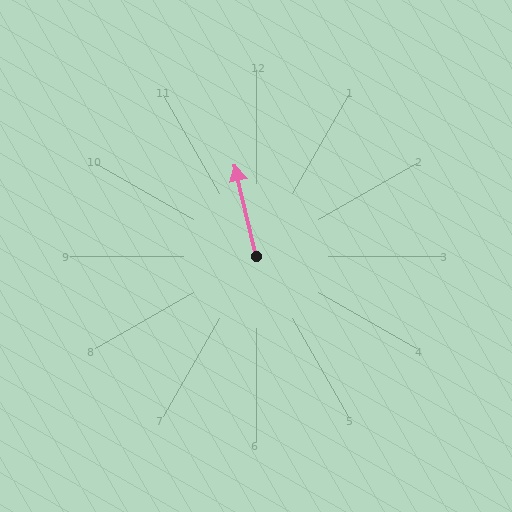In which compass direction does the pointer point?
North.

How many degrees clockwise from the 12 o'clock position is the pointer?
Approximately 347 degrees.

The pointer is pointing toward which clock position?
Roughly 12 o'clock.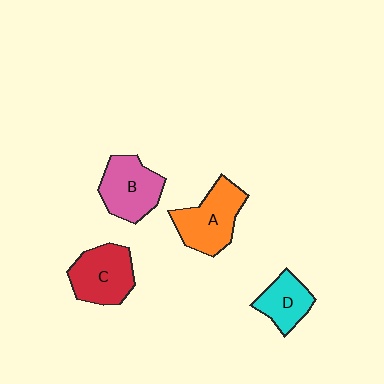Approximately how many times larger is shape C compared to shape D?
Approximately 1.4 times.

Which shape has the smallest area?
Shape D (cyan).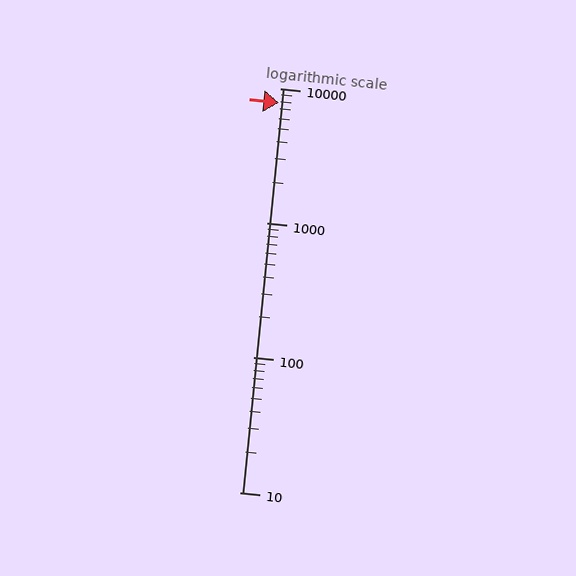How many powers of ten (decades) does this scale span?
The scale spans 3 decades, from 10 to 10000.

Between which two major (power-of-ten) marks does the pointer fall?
The pointer is between 1000 and 10000.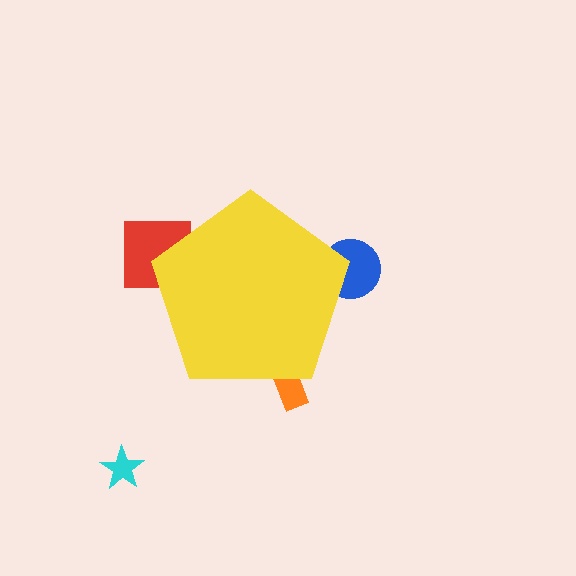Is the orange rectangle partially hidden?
Yes, the orange rectangle is partially hidden behind the yellow pentagon.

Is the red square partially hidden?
Yes, the red square is partially hidden behind the yellow pentagon.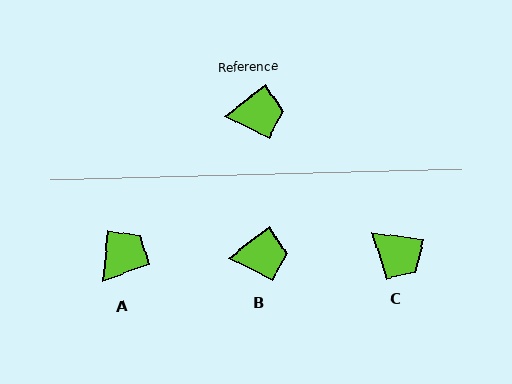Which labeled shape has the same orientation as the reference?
B.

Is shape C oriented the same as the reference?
No, it is off by about 46 degrees.